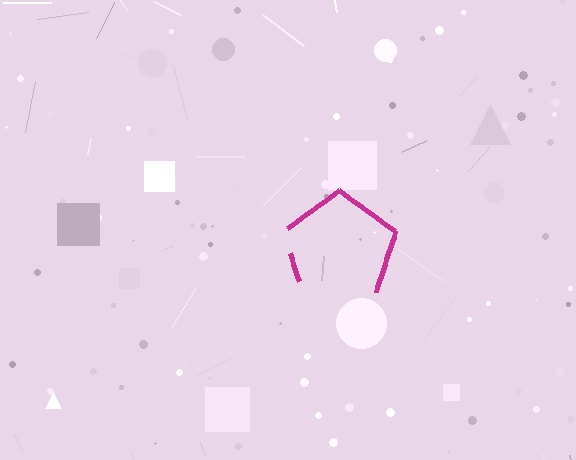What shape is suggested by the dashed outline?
The dashed outline suggests a pentagon.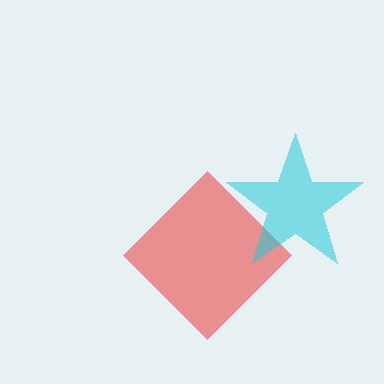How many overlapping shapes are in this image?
There are 2 overlapping shapes in the image.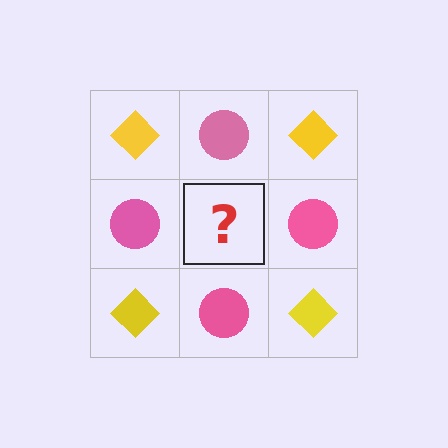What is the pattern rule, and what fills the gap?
The rule is that it alternates yellow diamond and pink circle in a checkerboard pattern. The gap should be filled with a yellow diamond.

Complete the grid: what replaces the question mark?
The question mark should be replaced with a yellow diamond.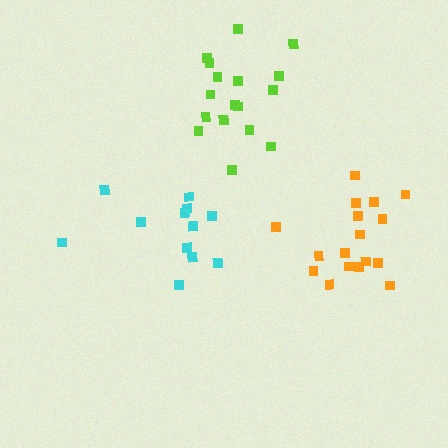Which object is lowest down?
The cyan cluster is bottommost.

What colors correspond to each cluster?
The clusters are colored: cyan, lime, orange.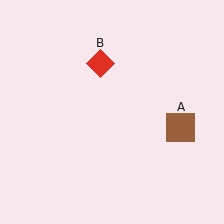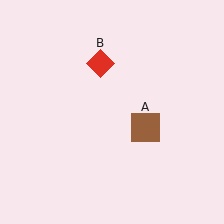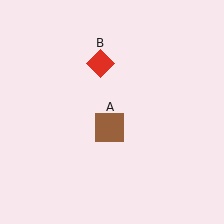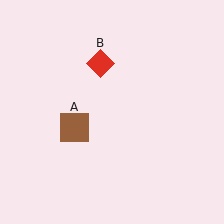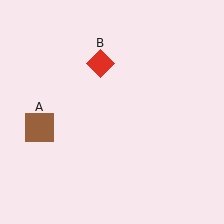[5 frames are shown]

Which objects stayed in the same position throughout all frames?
Red diamond (object B) remained stationary.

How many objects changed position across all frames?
1 object changed position: brown square (object A).